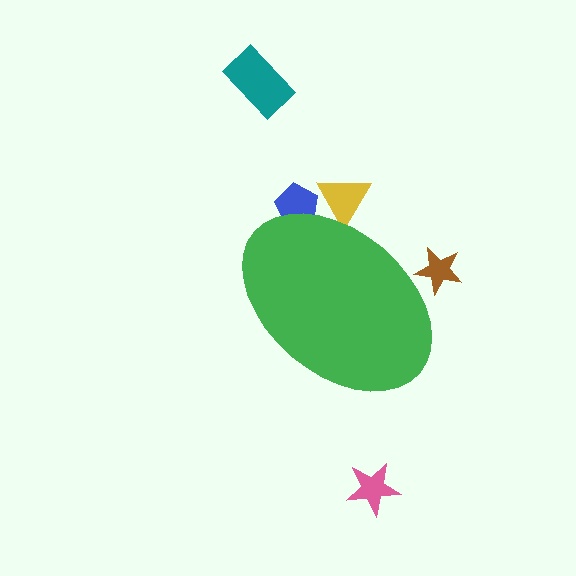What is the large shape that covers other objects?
A green ellipse.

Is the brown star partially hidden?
Yes, the brown star is partially hidden behind the green ellipse.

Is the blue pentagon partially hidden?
Yes, the blue pentagon is partially hidden behind the green ellipse.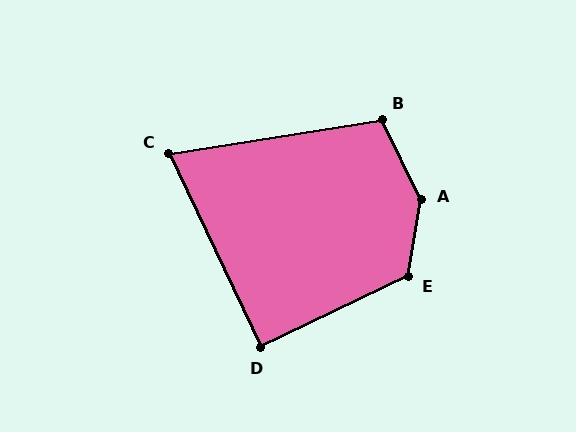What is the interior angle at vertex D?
Approximately 90 degrees (approximately right).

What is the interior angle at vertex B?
Approximately 107 degrees (obtuse).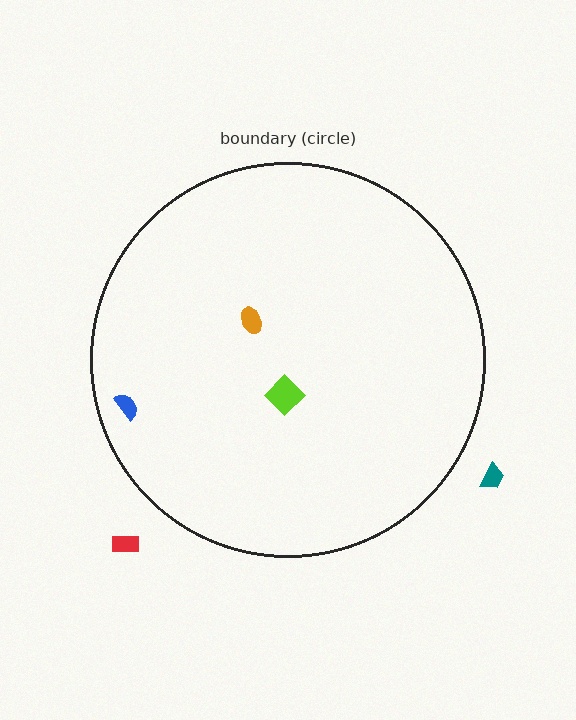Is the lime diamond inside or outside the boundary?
Inside.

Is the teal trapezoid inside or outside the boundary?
Outside.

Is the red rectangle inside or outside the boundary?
Outside.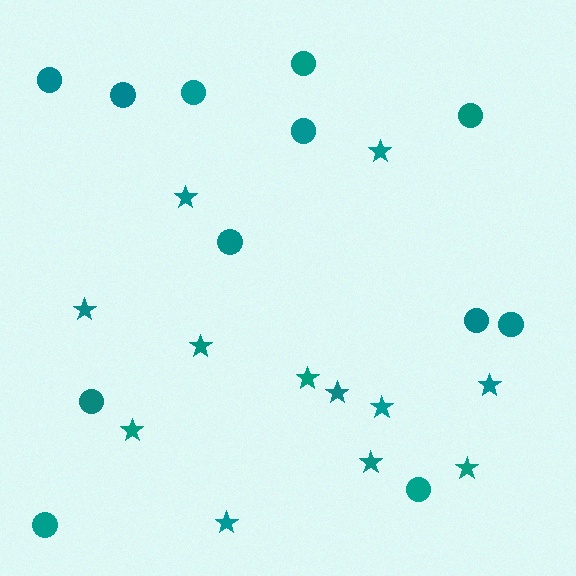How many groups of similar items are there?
There are 2 groups: one group of stars (12) and one group of circles (12).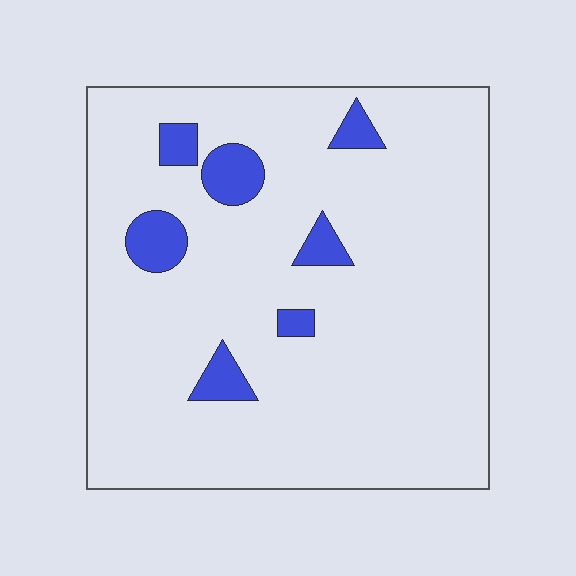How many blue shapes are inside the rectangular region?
7.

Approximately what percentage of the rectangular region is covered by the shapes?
Approximately 10%.